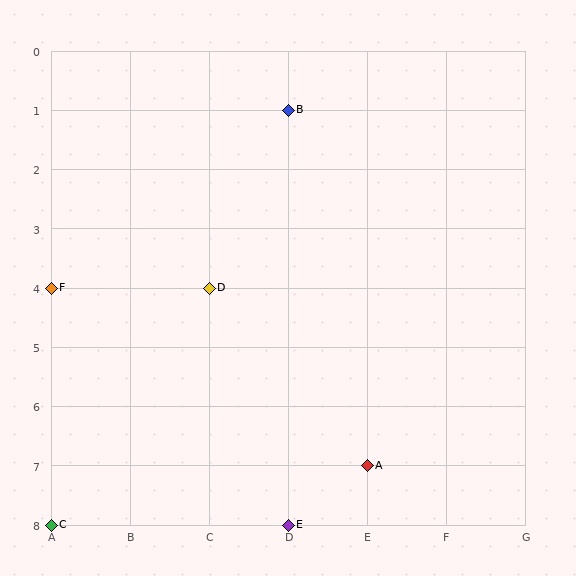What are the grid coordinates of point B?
Point B is at grid coordinates (D, 1).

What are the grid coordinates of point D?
Point D is at grid coordinates (C, 4).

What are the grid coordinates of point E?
Point E is at grid coordinates (D, 8).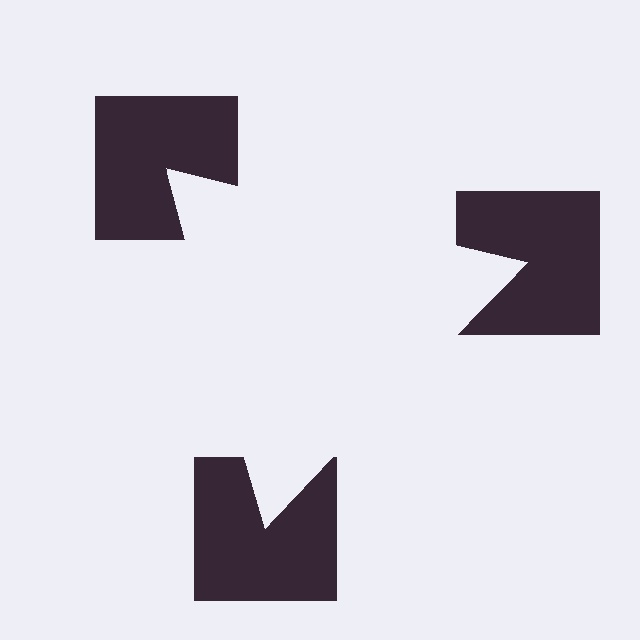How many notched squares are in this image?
There are 3 — one at each vertex of the illusory triangle.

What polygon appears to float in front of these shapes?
An illusory triangle — its edges are inferred from the aligned wedge cuts in the notched squares, not physically drawn.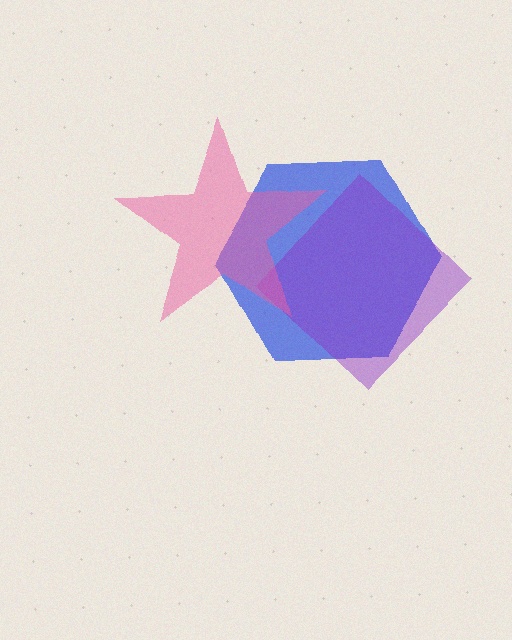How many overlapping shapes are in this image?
There are 3 overlapping shapes in the image.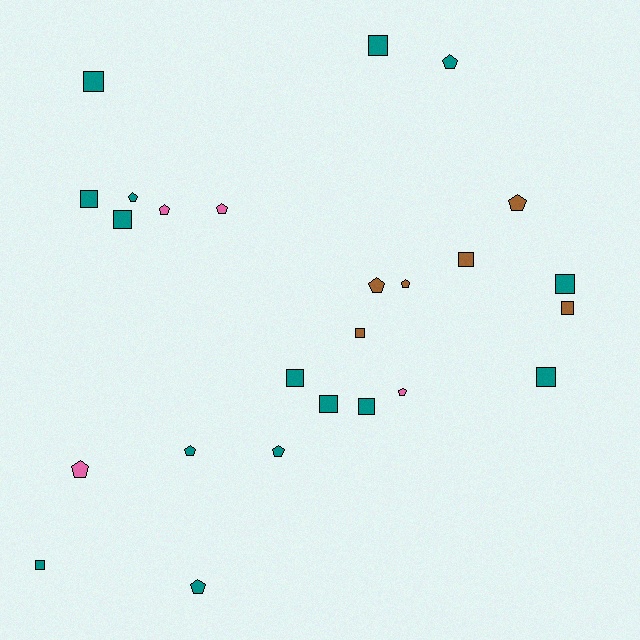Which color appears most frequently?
Teal, with 15 objects.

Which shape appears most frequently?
Square, with 13 objects.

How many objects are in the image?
There are 25 objects.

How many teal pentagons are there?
There are 5 teal pentagons.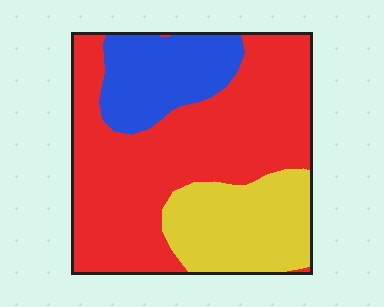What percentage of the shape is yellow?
Yellow covers roughly 25% of the shape.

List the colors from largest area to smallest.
From largest to smallest: red, yellow, blue.